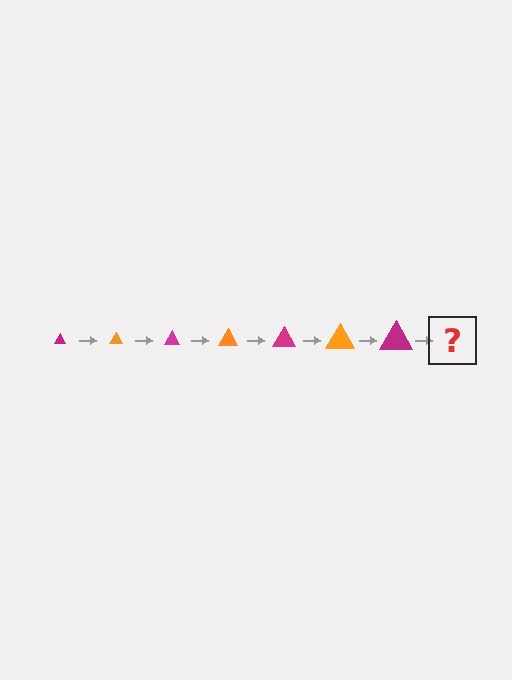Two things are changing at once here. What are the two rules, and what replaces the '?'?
The two rules are that the triangle grows larger each step and the color cycles through magenta and orange. The '?' should be an orange triangle, larger than the previous one.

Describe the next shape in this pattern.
It should be an orange triangle, larger than the previous one.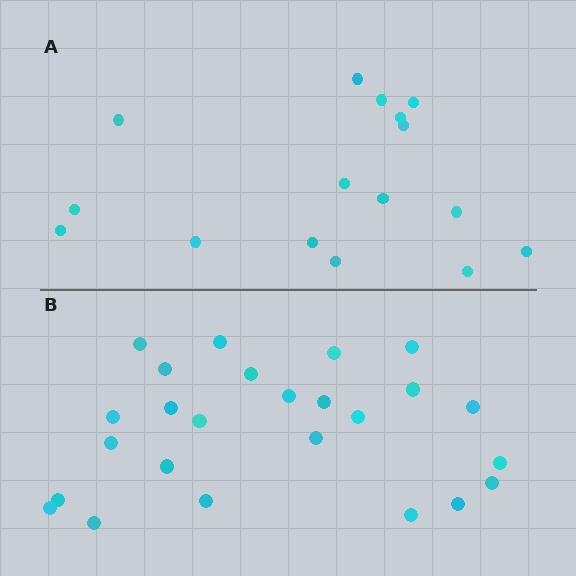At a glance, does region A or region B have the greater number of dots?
Region B (the bottom region) has more dots.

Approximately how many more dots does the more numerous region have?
Region B has roughly 8 or so more dots than region A.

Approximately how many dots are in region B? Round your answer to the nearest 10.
About 20 dots. (The exact count is 25, which rounds to 20.)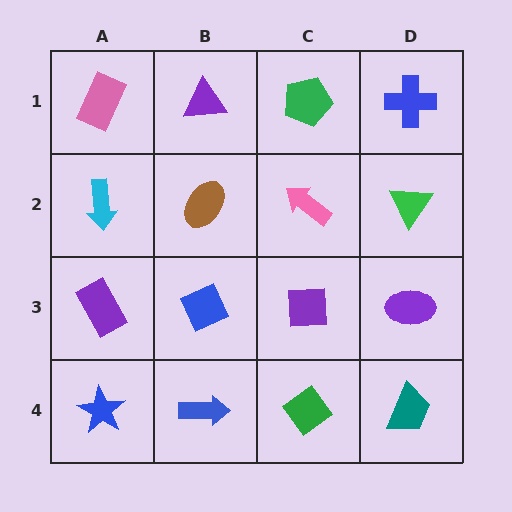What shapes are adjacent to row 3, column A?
A cyan arrow (row 2, column A), a blue star (row 4, column A), a blue diamond (row 3, column B).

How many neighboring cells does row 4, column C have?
3.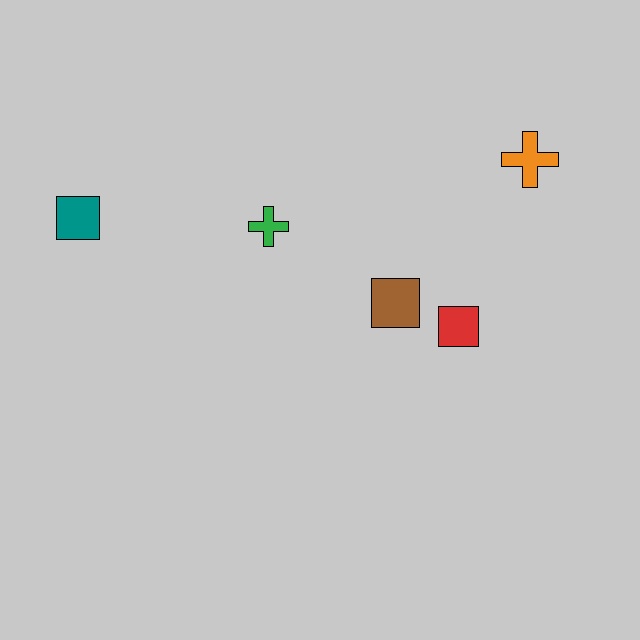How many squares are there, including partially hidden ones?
There are 3 squares.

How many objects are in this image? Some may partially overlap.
There are 5 objects.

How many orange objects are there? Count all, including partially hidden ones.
There is 1 orange object.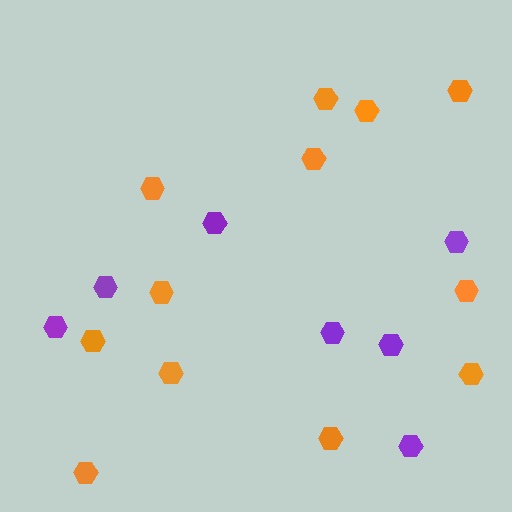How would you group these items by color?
There are 2 groups: one group of orange hexagons (12) and one group of purple hexagons (7).